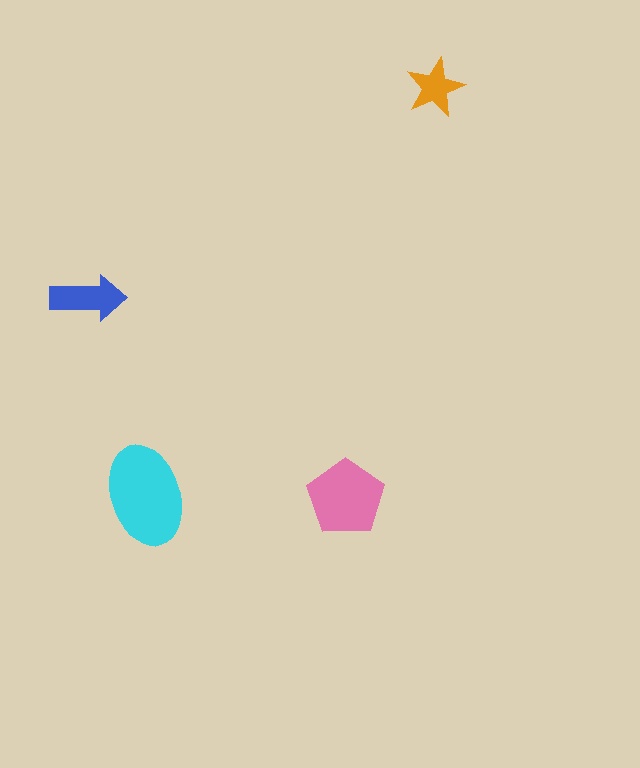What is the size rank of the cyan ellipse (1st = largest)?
1st.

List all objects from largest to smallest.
The cyan ellipse, the pink pentagon, the blue arrow, the orange star.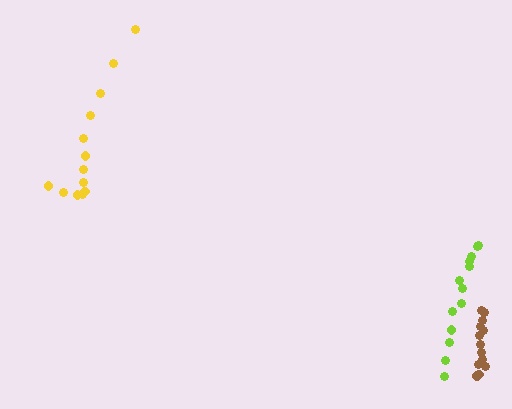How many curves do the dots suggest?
There are 3 distinct paths.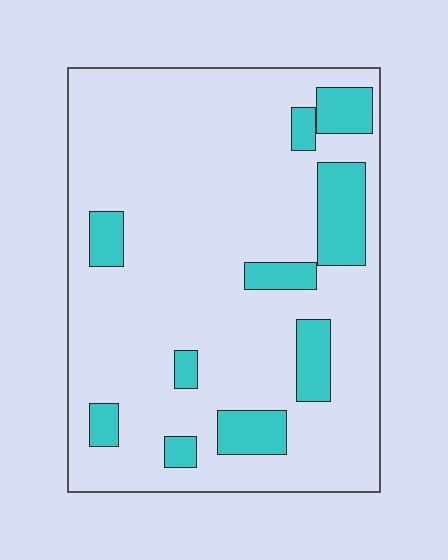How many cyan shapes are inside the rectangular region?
10.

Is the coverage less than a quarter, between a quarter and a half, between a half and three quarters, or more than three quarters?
Less than a quarter.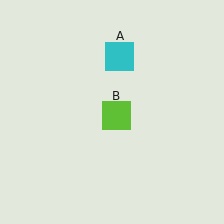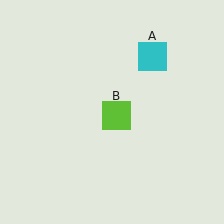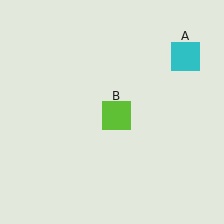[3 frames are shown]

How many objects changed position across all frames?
1 object changed position: cyan square (object A).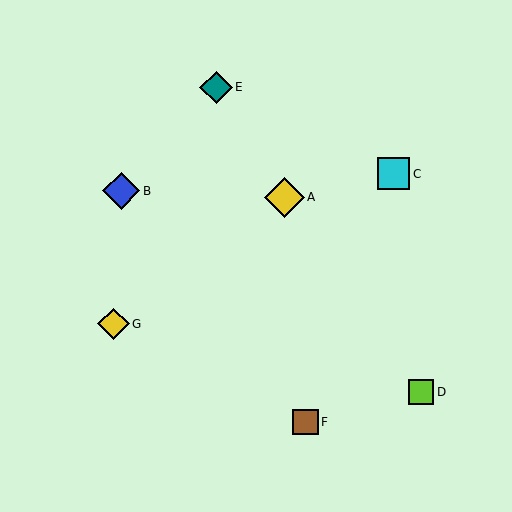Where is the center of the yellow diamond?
The center of the yellow diamond is at (114, 324).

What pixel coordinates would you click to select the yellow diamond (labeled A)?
Click at (284, 197) to select the yellow diamond A.